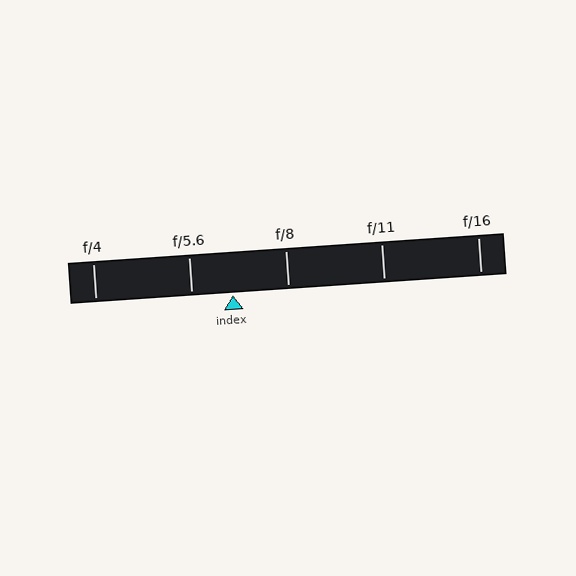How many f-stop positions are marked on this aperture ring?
There are 5 f-stop positions marked.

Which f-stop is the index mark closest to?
The index mark is closest to f/5.6.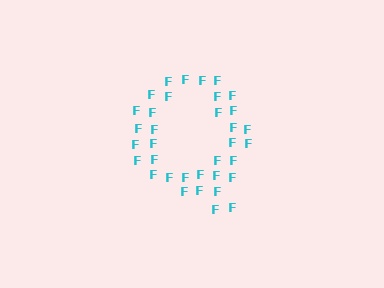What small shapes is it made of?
It is made of small letter F's.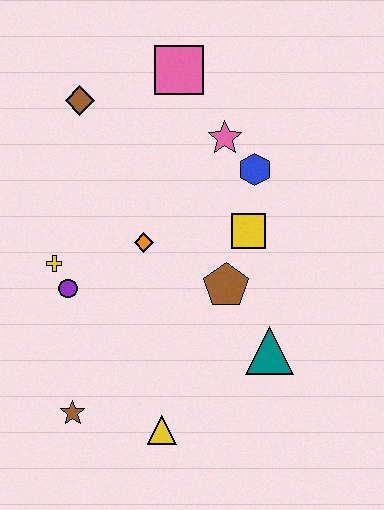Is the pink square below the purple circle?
No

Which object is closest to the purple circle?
The yellow cross is closest to the purple circle.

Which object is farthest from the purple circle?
The pink square is farthest from the purple circle.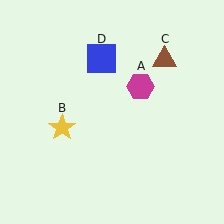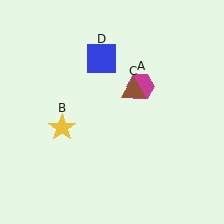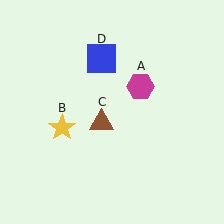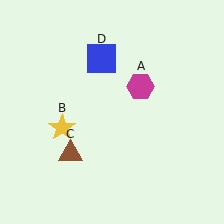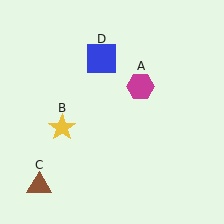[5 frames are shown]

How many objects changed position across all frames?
1 object changed position: brown triangle (object C).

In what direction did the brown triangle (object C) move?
The brown triangle (object C) moved down and to the left.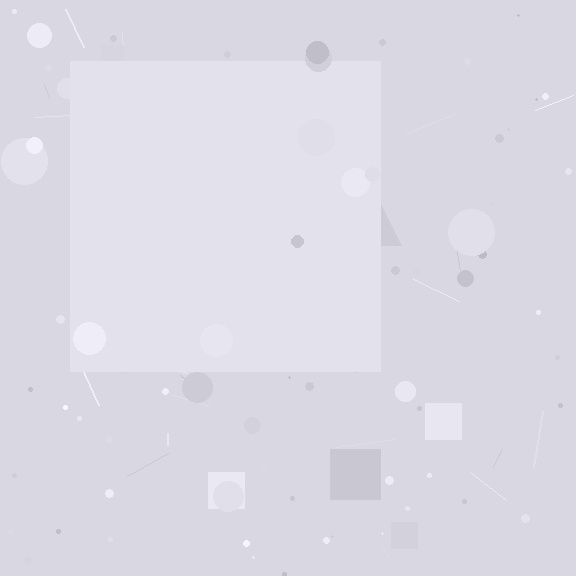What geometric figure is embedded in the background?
A square is embedded in the background.